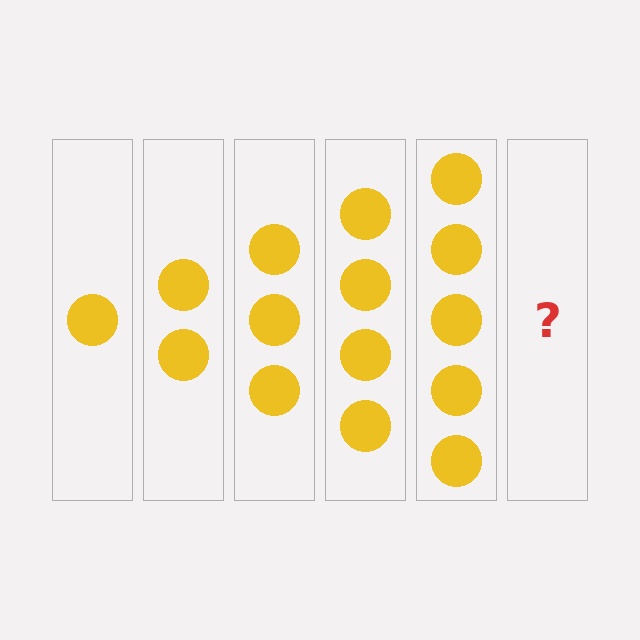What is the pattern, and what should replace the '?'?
The pattern is that each step adds one more circle. The '?' should be 6 circles.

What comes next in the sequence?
The next element should be 6 circles.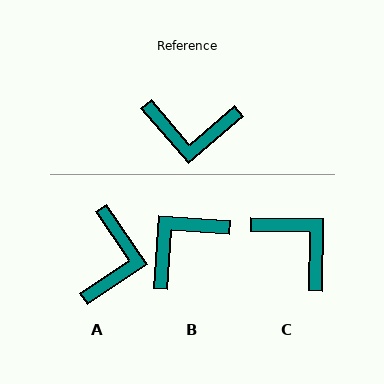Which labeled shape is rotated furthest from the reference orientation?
C, about 139 degrees away.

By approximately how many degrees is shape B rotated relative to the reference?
Approximately 135 degrees clockwise.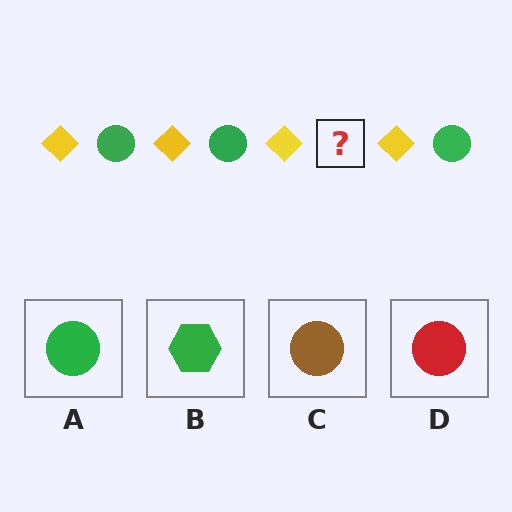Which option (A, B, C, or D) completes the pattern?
A.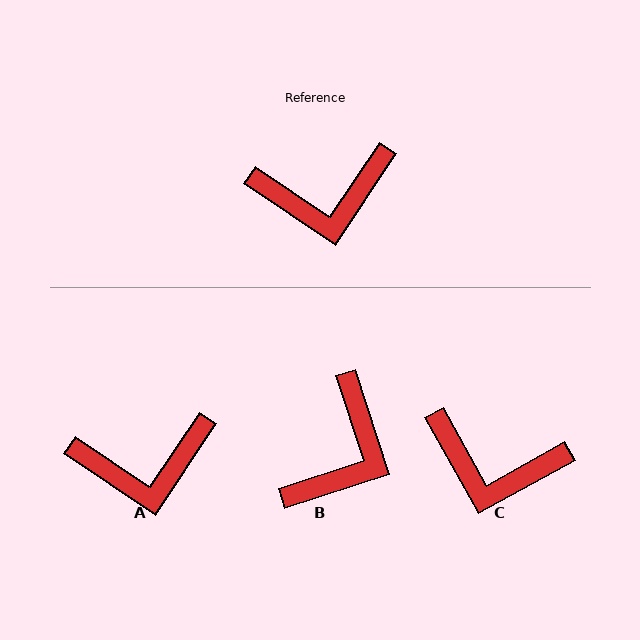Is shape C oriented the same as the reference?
No, it is off by about 27 degrees.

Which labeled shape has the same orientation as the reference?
A.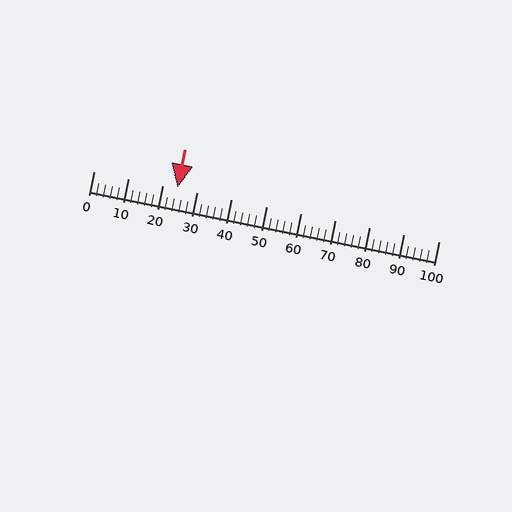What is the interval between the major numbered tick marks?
The major tick marks are spaced 10 units apart.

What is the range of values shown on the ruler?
The ruler shows values from 0 to 100.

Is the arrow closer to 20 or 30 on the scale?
The arrow is closer to 20.